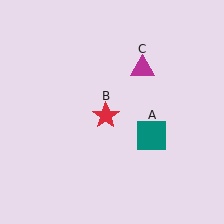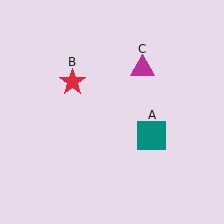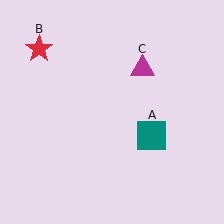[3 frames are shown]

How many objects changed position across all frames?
1 object changed position: red star (object B).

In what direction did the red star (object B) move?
The red star (object B) moved up and to the left.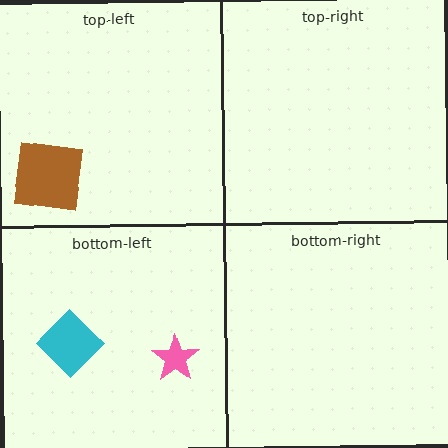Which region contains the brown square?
The top-left region.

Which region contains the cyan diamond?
The bottom-left region.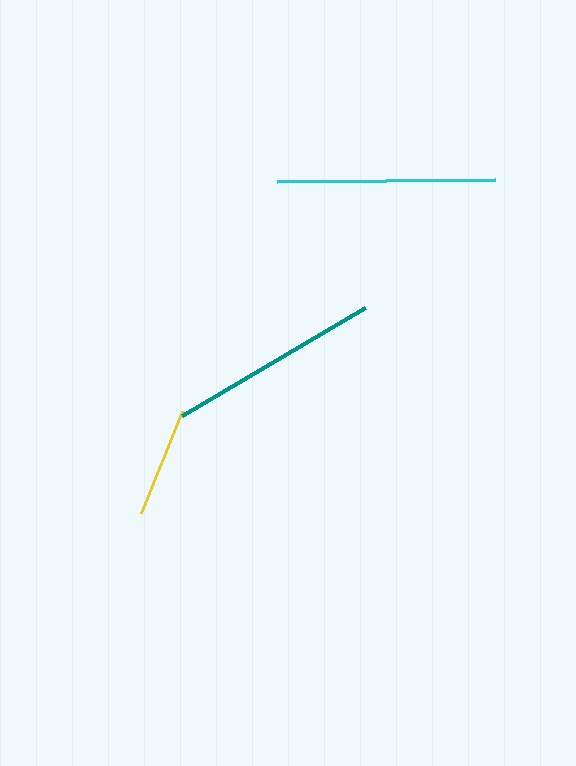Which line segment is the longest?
The cyan line is the longest at approximately 218 pixels.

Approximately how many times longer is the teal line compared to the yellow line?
The teal line is approximately 1.9 times the length of the yellow line.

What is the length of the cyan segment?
The cyan segment is approximately 218 pixels long.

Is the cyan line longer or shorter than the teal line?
The cyan line is longer than the teal line.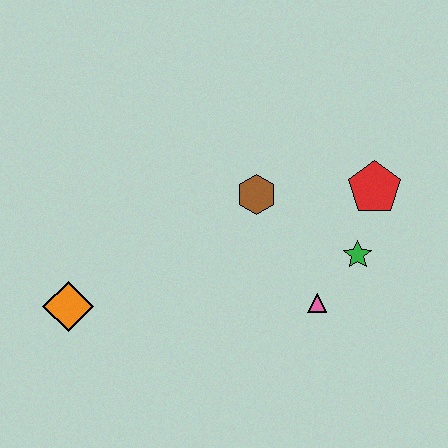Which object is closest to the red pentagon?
The green star is closest to the red pentagon.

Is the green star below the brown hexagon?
Yes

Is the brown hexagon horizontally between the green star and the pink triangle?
No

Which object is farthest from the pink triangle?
The orange diamond is farthest from the pink triangle.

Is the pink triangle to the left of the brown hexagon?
No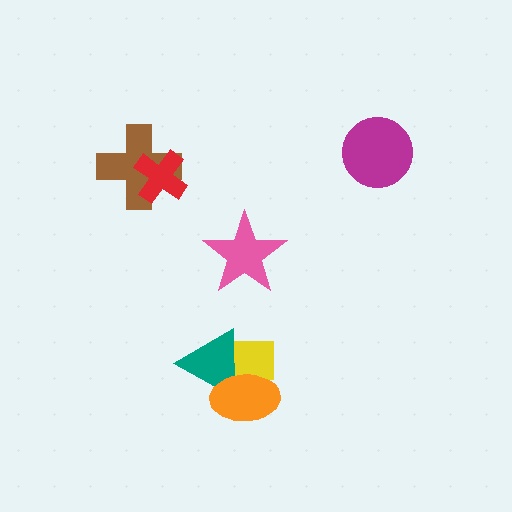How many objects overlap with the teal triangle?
2 objects overlap with the teal triangle.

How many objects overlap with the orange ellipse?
2 objects overlap with the orange ellipse.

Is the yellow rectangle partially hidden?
Yes, it is partially covered by another shape.